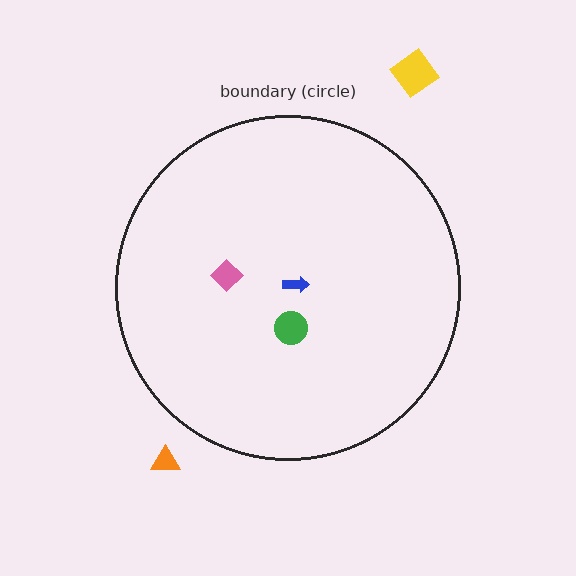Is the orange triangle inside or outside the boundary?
Outside.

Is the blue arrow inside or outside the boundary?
Inside.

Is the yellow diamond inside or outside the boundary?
Outside.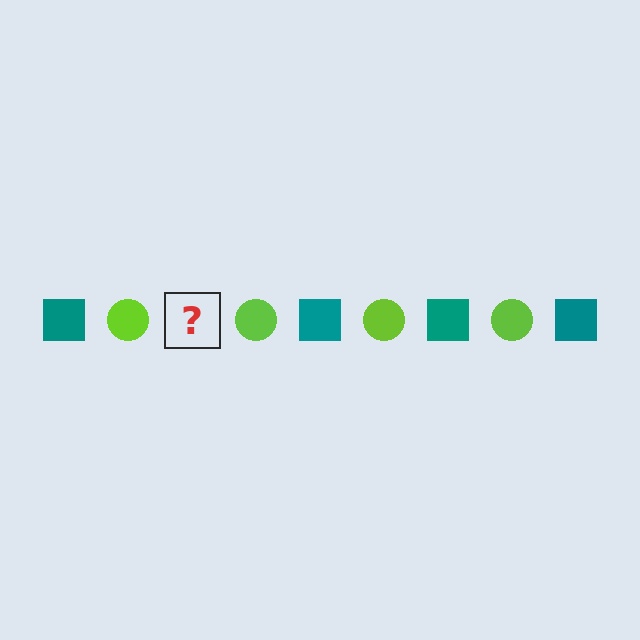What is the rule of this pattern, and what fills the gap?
The rule is that the pattern alternates between teal square and lime circle. The gap should be filled with a teal square.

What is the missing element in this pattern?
The missing element is a teal square.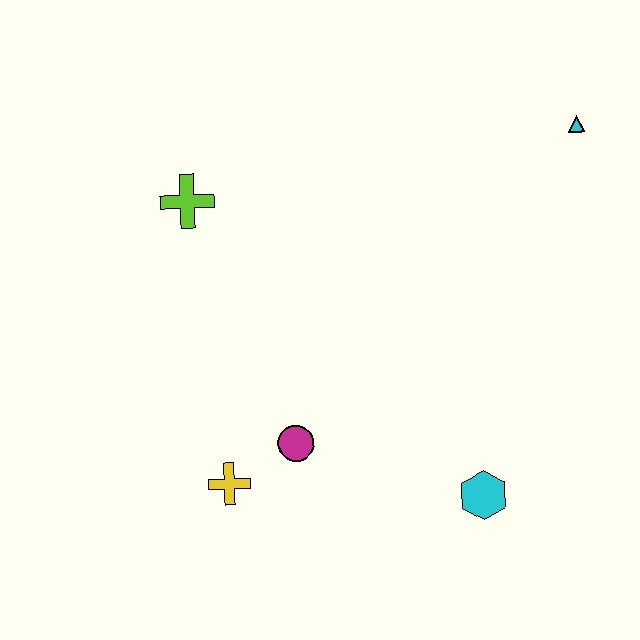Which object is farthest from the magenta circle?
The cyan triangle is farthest from the magenta circle.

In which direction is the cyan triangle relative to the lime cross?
The cyan triangle is to the right of the lime cross.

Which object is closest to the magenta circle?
The yellow cross is closest to the magenta circle.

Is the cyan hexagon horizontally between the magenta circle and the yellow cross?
No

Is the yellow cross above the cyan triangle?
No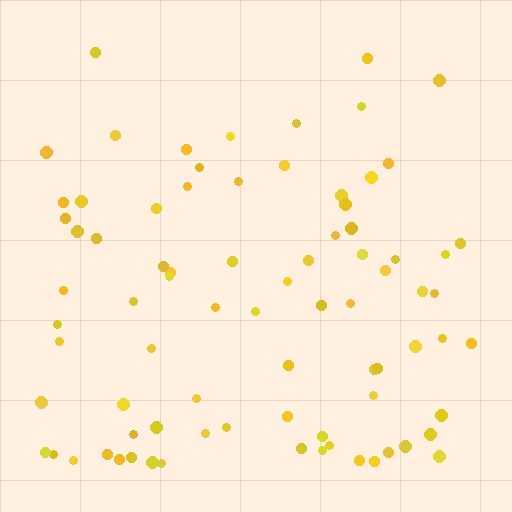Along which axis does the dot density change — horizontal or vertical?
Vertical.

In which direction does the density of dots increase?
From top to bottom, with the bottom side densest.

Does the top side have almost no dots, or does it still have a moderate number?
Still a moderate number, just noticeably fewer than the bottom.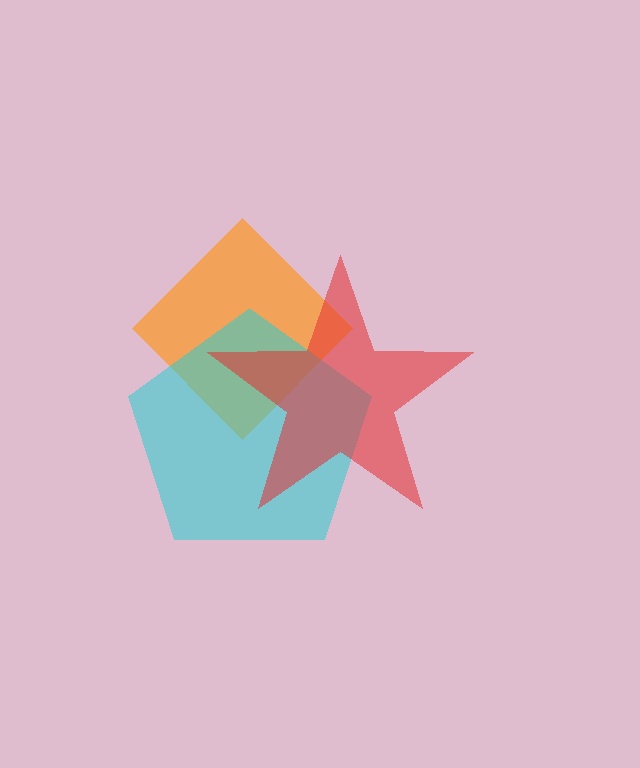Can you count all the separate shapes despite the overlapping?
Yes, there are 3 separate shapes.